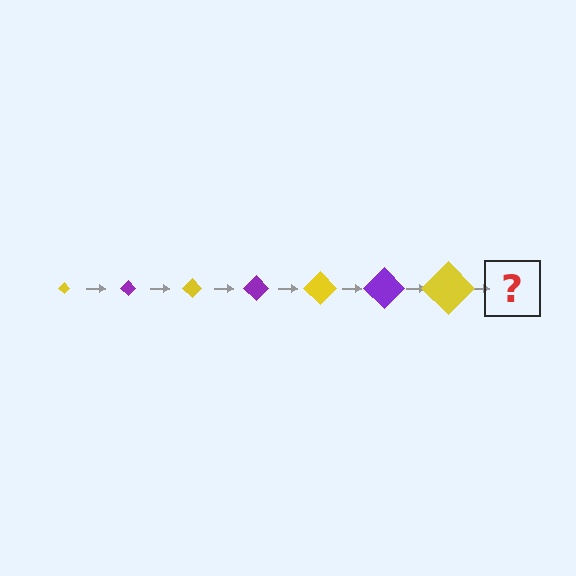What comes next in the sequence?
The next element should be a purple diamond, larger than the previous one.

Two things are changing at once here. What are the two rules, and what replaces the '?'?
The two rules are that the diamond grows larger each step and the color cycles through yellow and purple. The '?' should be a purple diamond, larger than the previous one.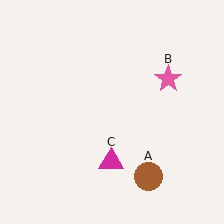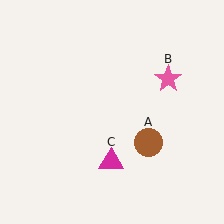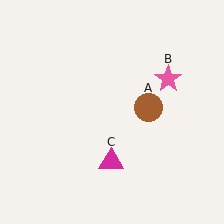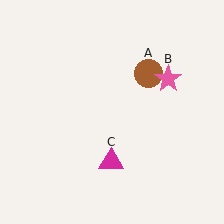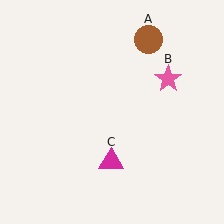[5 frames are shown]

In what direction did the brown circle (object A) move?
The brown circle (object A) moved up.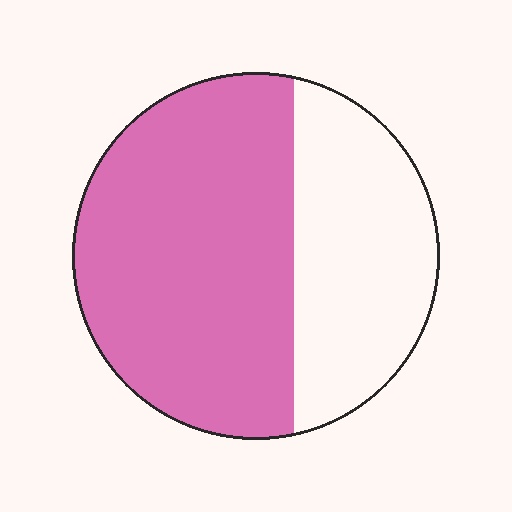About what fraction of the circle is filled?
About five eighths (5/8).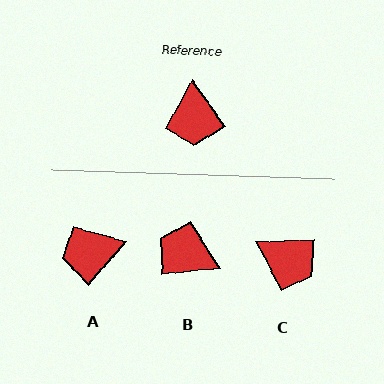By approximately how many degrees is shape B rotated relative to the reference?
Approximately 120 degrees clockwise.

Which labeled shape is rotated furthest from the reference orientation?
B, about 120 degrees away.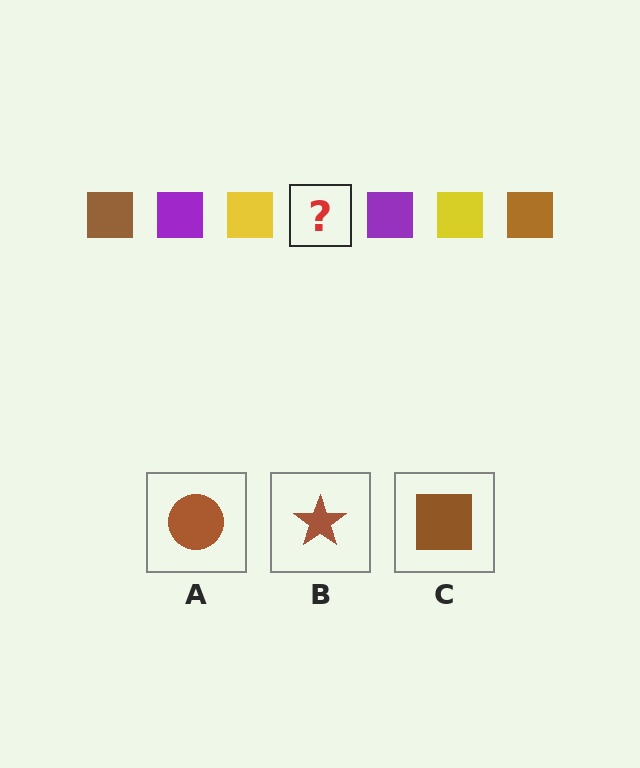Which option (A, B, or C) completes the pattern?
C.